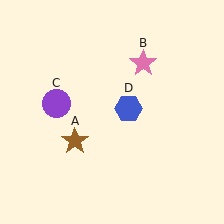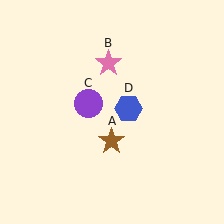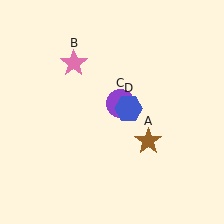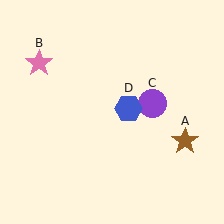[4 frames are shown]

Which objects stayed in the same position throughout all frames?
Blue hexagon (object D) remained stationary.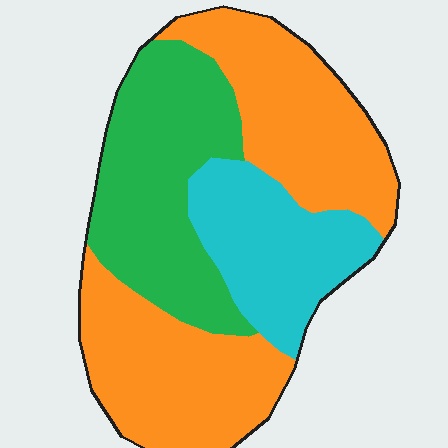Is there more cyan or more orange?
Orange.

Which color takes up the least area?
Cyan, at roughly 20%.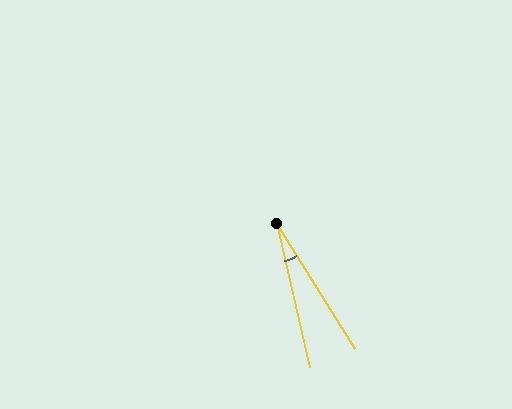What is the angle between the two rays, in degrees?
Approximately 19 degrees.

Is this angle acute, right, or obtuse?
It is acute.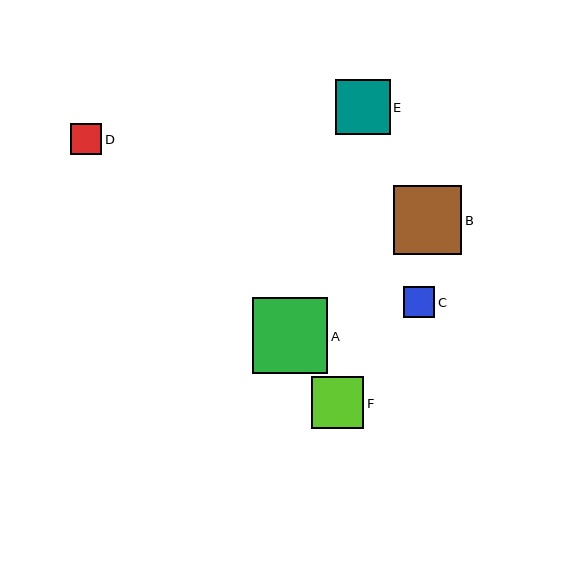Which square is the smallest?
Square D is the smallest with a size of approximately 31 pixels.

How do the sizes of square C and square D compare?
Square C and square D are approximately the same size.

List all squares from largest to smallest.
From largest to smallest: A, B, E, F, C, D.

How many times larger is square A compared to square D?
Square A is approximately 2.4 times the size of square D.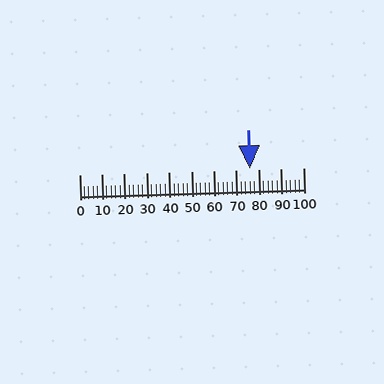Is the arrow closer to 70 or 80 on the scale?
The arrow is closer to 80.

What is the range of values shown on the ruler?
The ruler shows values from 0 to 100.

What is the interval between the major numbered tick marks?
The major tick marks are spaced 10 units apart.